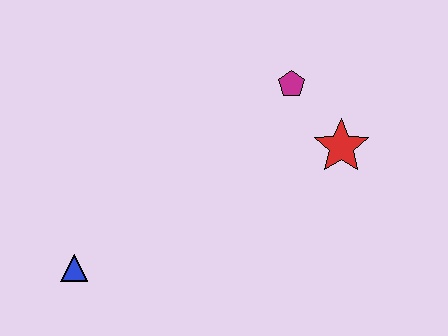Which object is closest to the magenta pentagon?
The red star is closest to the magenta pentagon.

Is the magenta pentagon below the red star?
No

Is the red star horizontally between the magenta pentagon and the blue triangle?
No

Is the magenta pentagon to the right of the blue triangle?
Yes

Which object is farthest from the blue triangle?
The red star is farthest from the blue triangle.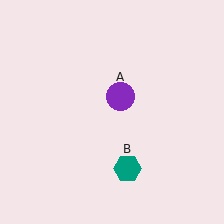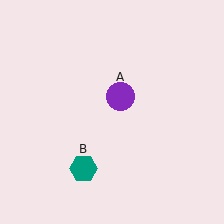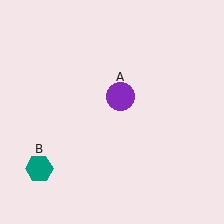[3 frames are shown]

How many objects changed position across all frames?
1 object changed position: teal hexagon (object B).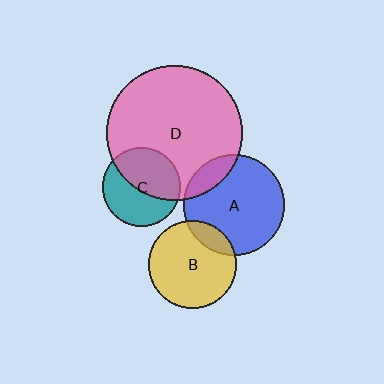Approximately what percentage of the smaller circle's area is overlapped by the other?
Approximately 50%.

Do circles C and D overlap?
Yes.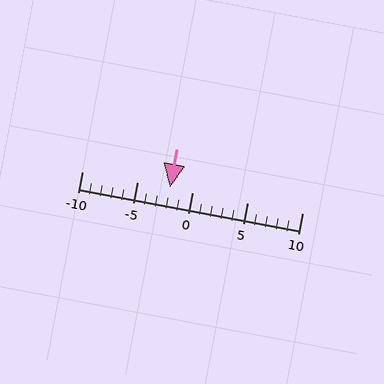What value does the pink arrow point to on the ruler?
The pink arrow points to approximately -2.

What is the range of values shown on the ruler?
The ruler shows values from -10 to 10.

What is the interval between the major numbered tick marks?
The major tick marks are spaced 5 units apart.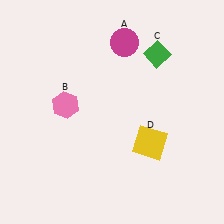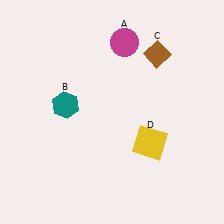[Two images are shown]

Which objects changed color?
B changed from pink to teal. C changed from green to brown.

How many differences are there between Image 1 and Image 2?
There are 2 differences between the two images.